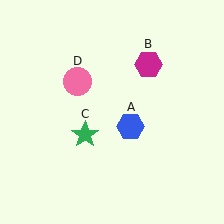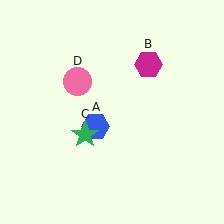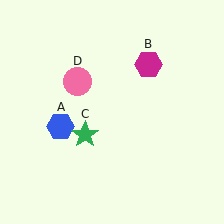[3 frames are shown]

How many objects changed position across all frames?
1 object changed position: blue hexagon (object A).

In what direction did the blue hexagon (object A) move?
The blue hexagon (object A) moved left.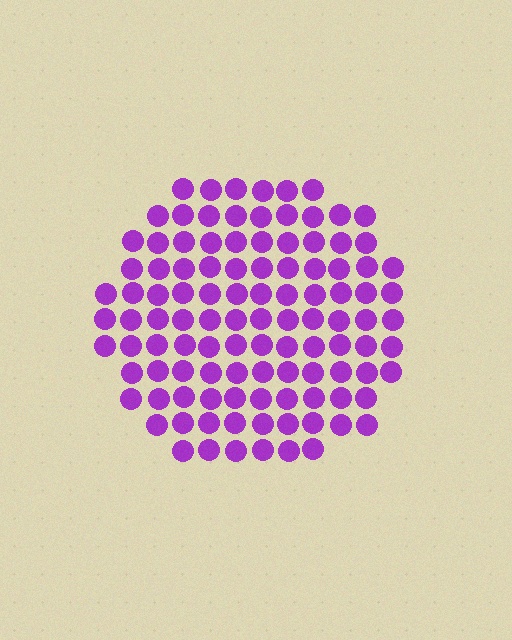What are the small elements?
The small elements are circles.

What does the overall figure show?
The overall figure shows a circle.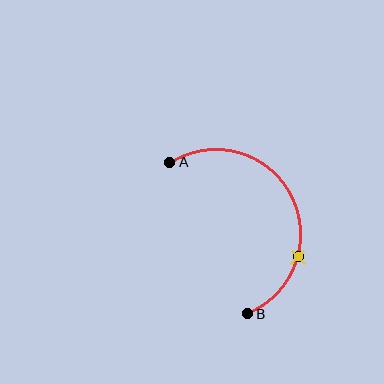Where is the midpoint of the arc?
The arc midpoint is the point on the curve farthest from the straight line joining A and B. It sits to the right of that line.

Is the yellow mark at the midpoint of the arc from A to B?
No. The yellow mark lies on the arc but is closer to endpoint B. The arc midpoint would be at the point on the curve equidistant along the arc from both A and B.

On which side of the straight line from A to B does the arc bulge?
The arc bulges to the right of the straight line connecting A and B.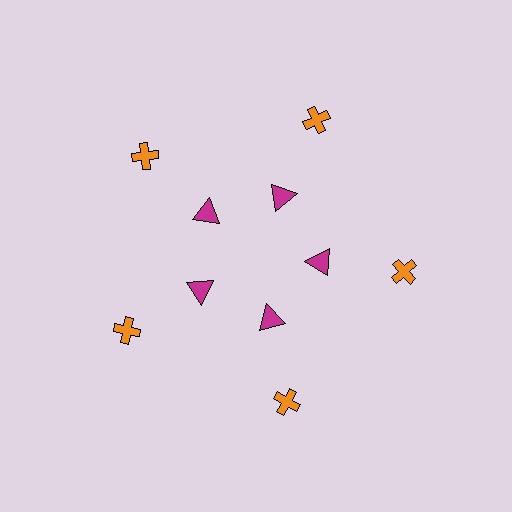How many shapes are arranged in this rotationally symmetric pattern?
There are 10 shapes, arranged in 5 groups of 2.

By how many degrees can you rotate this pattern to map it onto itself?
The pattern maps onto itself every 72 degrees of rotation.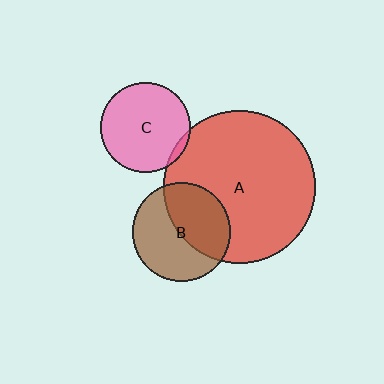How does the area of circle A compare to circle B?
Approximately 2.4 times.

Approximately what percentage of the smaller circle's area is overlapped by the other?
Approximately 45%.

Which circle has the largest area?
Circle A (red).